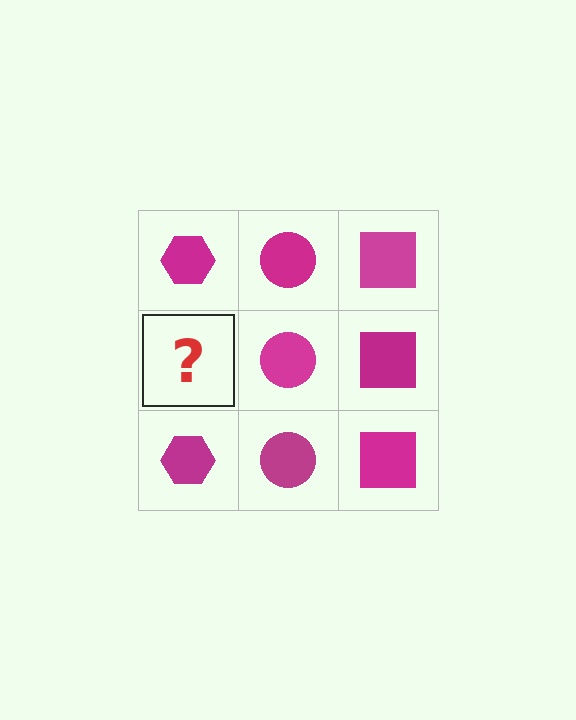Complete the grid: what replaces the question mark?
The question mark should be replaced with a magenta hexagon.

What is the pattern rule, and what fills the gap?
The rule is that each column has a consistent shape. The gap should be filled with a magenta hexagon.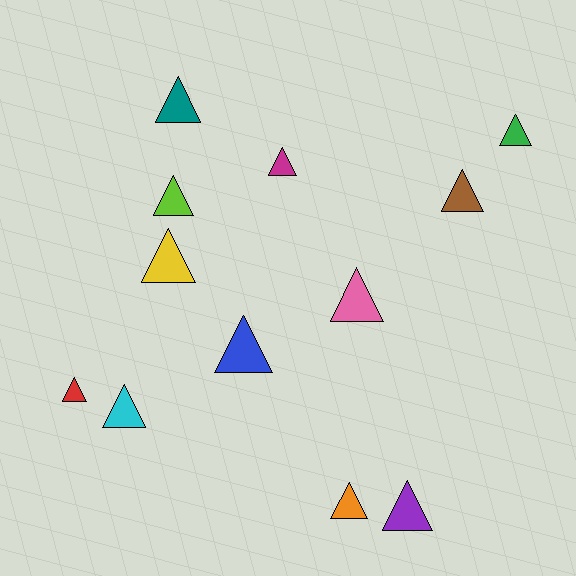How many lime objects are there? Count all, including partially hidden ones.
There is 1 lime object.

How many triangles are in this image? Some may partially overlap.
There are 12 triangles.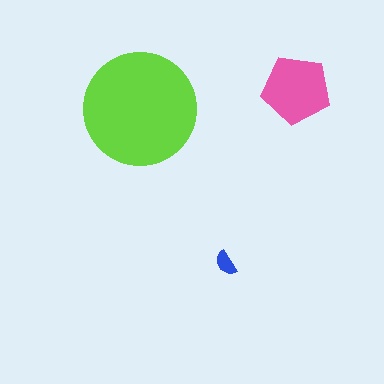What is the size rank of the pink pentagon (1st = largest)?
2nd.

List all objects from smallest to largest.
The blue semicircle, the pink pentagon, the lime circle.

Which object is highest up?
The pink pentagon is topmost.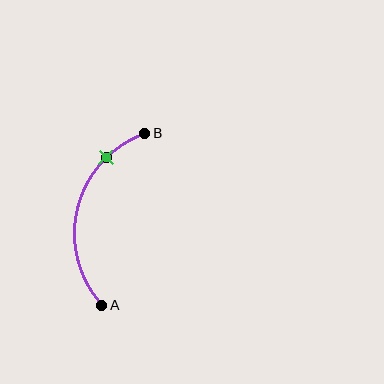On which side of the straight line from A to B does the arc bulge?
The arc bulges to the left of the straight line connecting A and B.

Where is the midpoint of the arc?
The arc midpoint is the point on the curve farthest from the straight line joining A and B. It sits to the left of that line.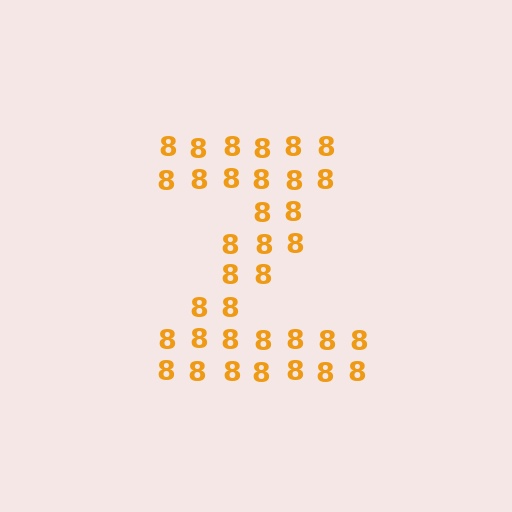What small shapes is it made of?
It is made of small digit 8's.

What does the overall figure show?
The overall figure shows the letter Z.